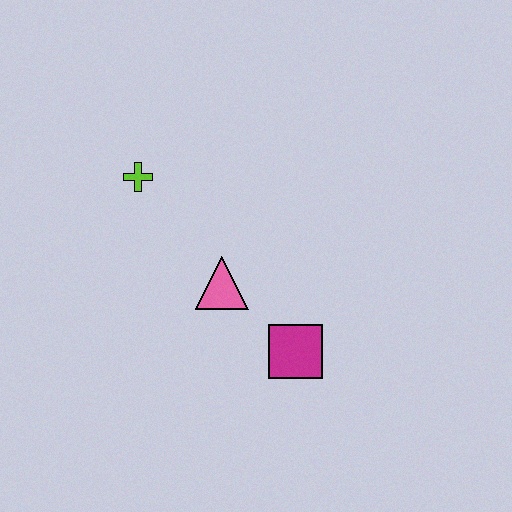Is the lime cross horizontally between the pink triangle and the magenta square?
No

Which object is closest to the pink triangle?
The magenta square is closest to the pink triangle.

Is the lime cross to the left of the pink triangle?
Yes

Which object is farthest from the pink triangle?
The lime cross is farthest from the pink triangle.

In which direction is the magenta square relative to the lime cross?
The magenta square is below the lime cross.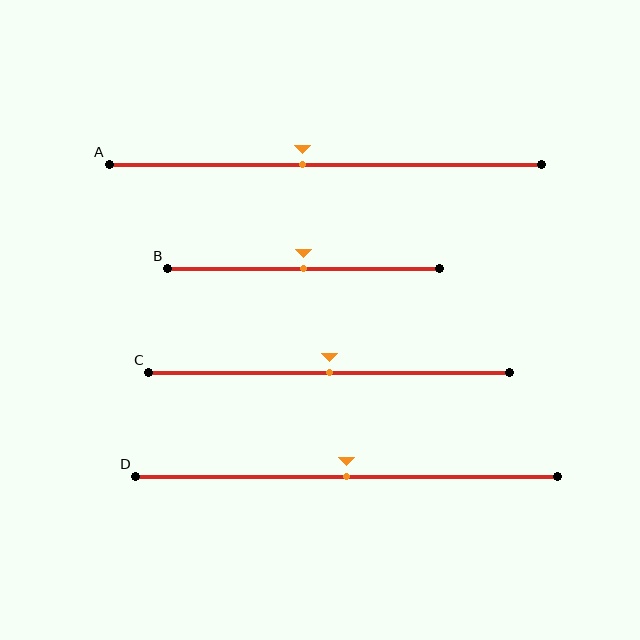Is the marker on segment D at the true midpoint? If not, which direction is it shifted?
Yes, the marker on segment D is at the true midpoint.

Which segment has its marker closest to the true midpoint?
Segment B has its marker closest to the true midpoint.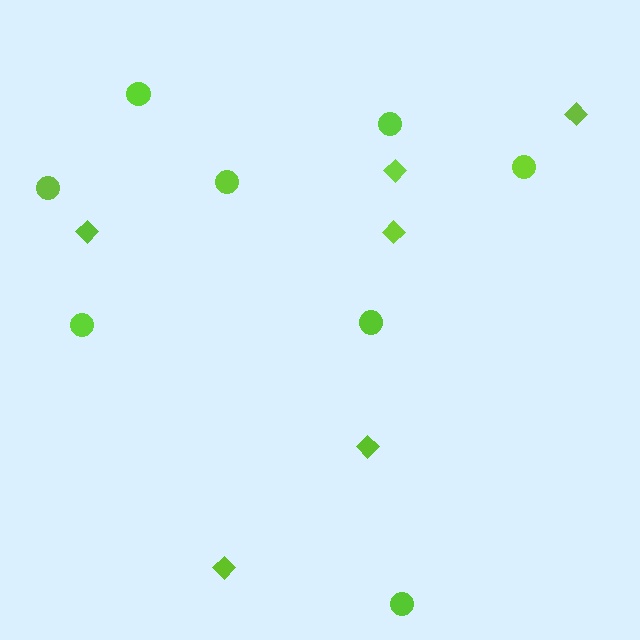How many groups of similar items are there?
There are 2 groups: one group of diamonds (6) and one group of circles (8).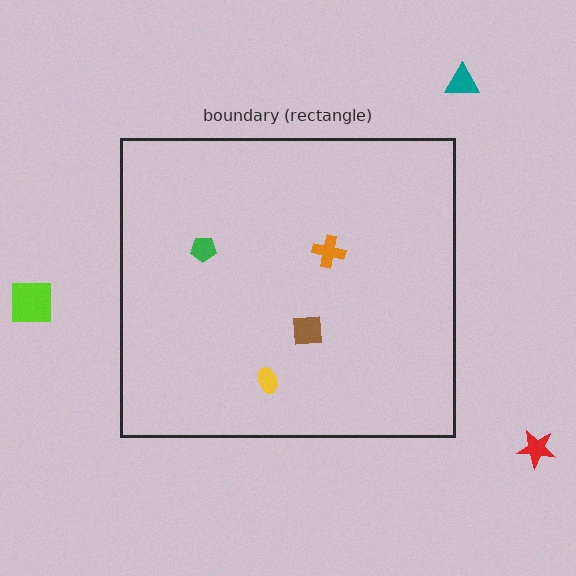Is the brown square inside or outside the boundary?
Inside.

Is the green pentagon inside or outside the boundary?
Inside.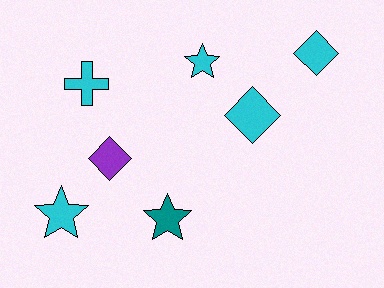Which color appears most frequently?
Cyan, with 5 objects.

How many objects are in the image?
There are 7 objects.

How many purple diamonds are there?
There is 1 purple diamond.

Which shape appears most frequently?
Diamond, with 3 objects.